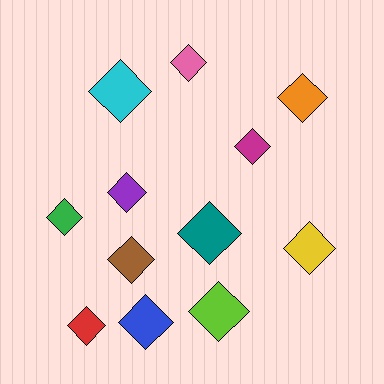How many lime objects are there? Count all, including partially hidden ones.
There is 1 lime object.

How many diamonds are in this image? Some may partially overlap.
There are 12 diamonds.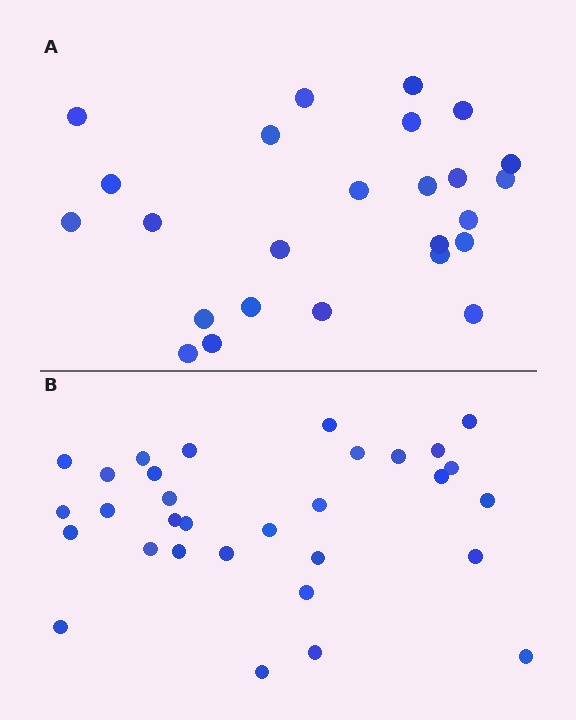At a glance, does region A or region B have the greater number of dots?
Region B (the bottom region) has more dots.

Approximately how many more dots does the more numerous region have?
Region B has about 6 more dots than region A.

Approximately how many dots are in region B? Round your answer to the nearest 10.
About 30 dots. (The exact count is 31, which rounds to 30.)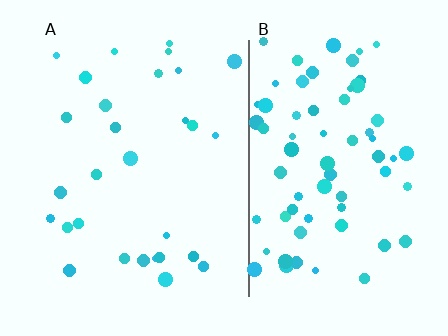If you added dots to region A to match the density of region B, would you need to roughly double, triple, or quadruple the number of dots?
Approximately double.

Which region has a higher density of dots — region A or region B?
B (the right).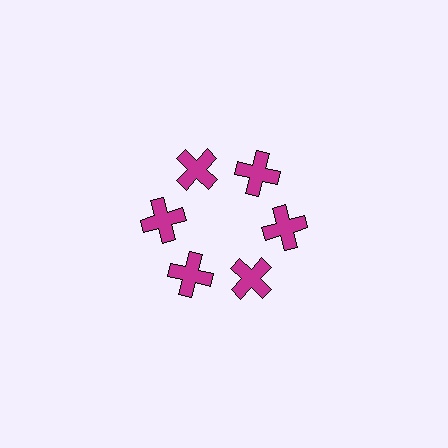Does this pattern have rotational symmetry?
Yes, this pattern has 6-fold rotational symmetry. It looks the same after rotating 60 degrees around the center.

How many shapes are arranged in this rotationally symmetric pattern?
There are 6 shapes, arranged in 6 groups of 1.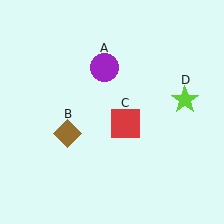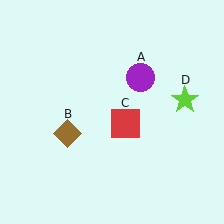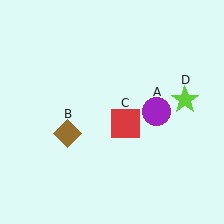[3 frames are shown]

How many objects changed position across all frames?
1 object changed position: purple circle (object A).